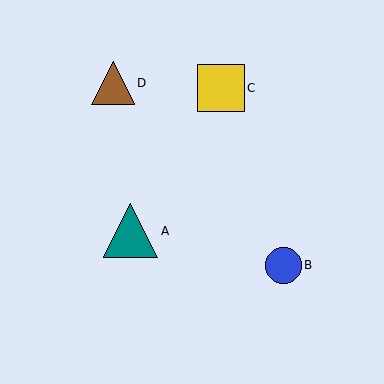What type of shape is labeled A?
Shape A is a teal triangle.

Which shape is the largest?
The teal triangle (labeled A) is the largest.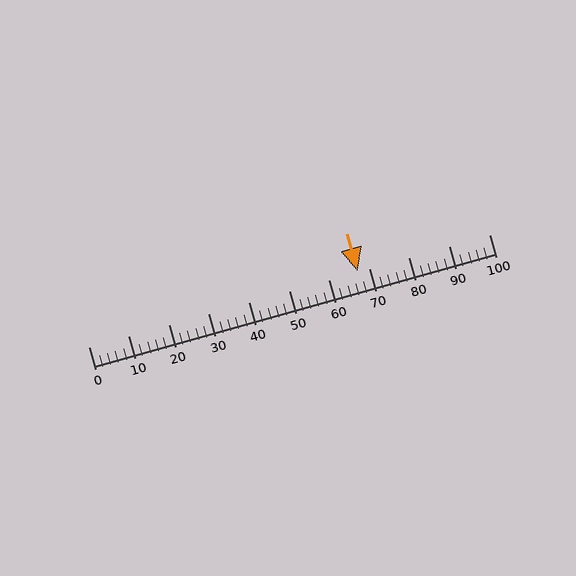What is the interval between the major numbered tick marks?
The major tick marks are spaced 10 units apart.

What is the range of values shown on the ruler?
The ruler shows values from 0 to 100.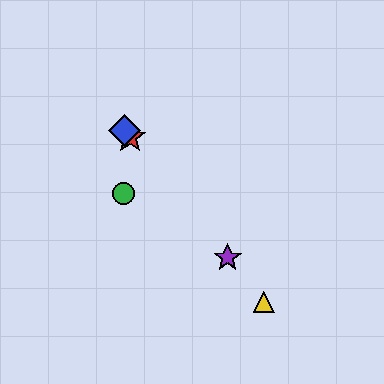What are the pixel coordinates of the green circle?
The green circle is at (123, 194).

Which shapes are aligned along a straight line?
The red star, the blue diamond, the yellow triangle, the purple star are aligned along a straight line.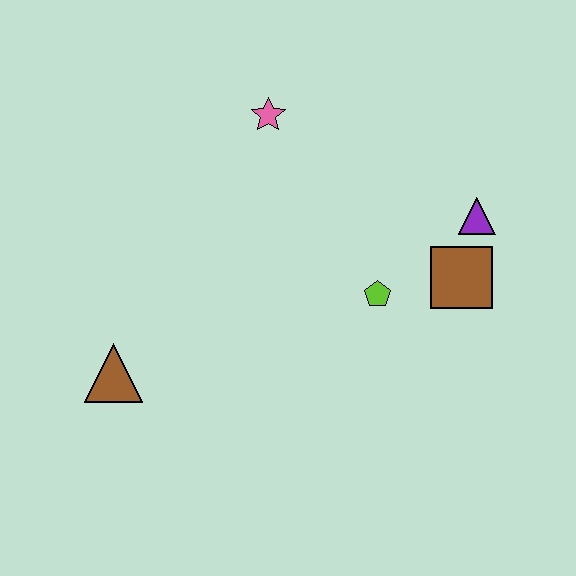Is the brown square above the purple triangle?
No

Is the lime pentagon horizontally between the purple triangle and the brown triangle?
Yes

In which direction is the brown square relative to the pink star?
The brown square is to the right of the pink star.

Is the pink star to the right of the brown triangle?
Yes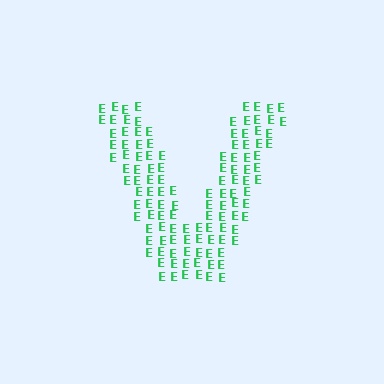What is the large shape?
The large shape is the letter V.